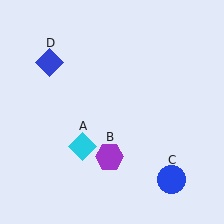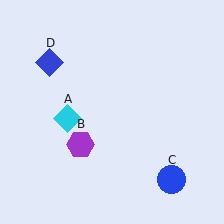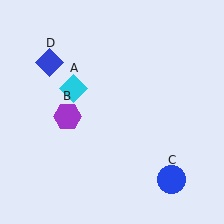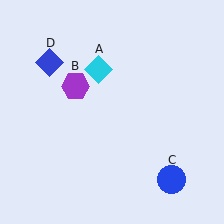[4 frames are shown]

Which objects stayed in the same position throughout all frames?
Blue circle (object C) and blue diamond (object D) remained stationary.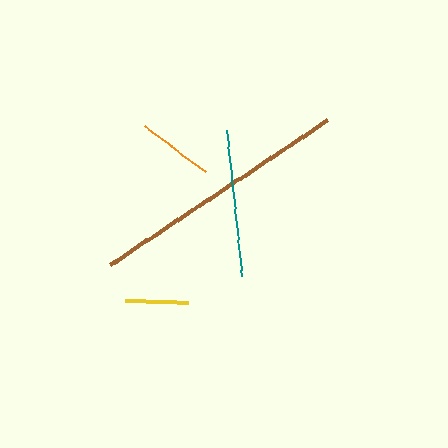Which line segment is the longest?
The brown line is the longest at approximately 261 pixels.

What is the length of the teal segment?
The teal segment is approximately 147 pixels long.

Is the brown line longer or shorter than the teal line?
The brown line is longer than the teal line.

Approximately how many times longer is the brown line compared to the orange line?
The brown line is approximately 3.4 times the length of the orange line.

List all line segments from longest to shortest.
From longest to shortest: brown, teal, orange, yellow.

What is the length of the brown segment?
The brown segment is approximately 261 pixels long.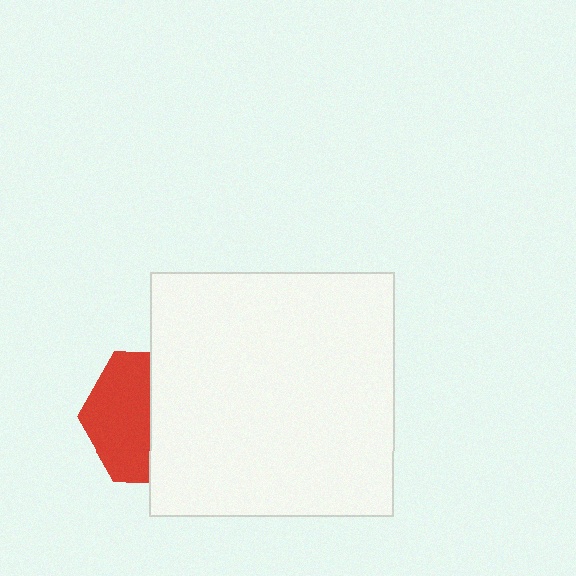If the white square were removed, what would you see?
You would see the complete red hexagon.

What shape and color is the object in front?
The object in front is a white square.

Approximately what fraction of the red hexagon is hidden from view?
Roughly 52% of the red hexagon is hidden behind the white square.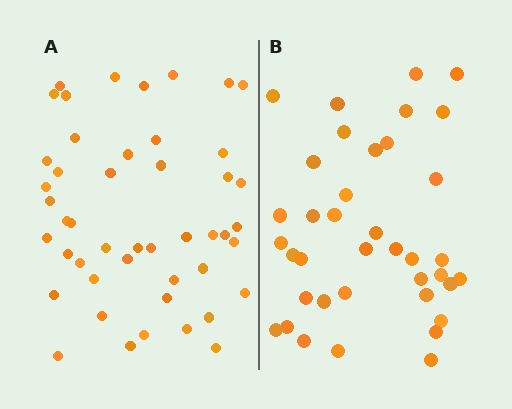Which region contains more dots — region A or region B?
Region A (the left region) has more dots.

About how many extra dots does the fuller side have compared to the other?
Region A has roughly 8 or so more dots than region B.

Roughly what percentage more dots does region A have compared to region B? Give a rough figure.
About 25% more.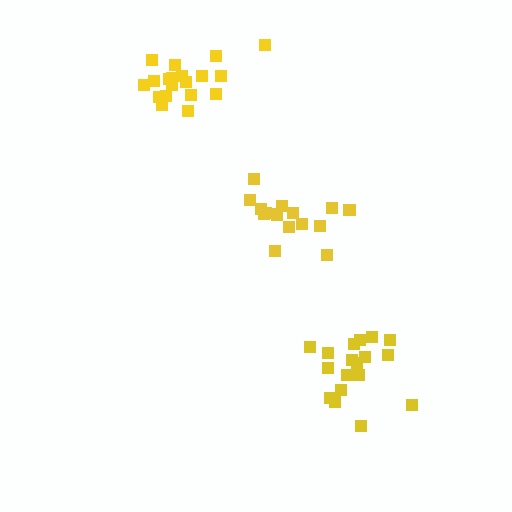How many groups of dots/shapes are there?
There are 3 groups.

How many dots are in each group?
Group 1: 15 dots, Group 2: 19 dots, Group 3: 18 dots (52 total).